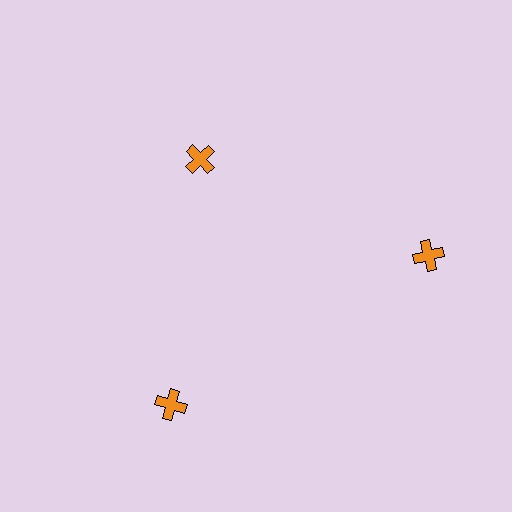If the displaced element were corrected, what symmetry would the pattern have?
It would have 3-fold rotational symmetry — the pattern would map onto itself every 120 degrees.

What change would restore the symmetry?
The symmetry would be restored by moving it outward, back onto the ring so that all 3 crosses sit at equal angles and equal distance from the center.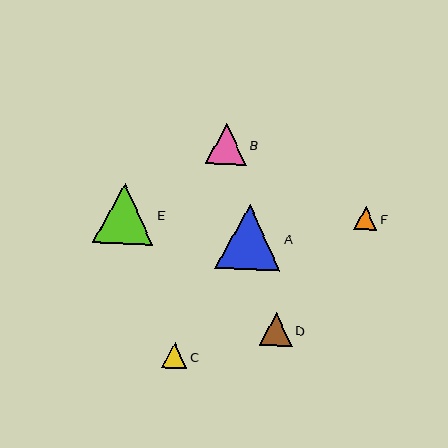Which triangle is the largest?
Triangle A is the largest with a size of approximately 65 pixels.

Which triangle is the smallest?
Triangle F is the smallest with a size of approximately 23 pixels.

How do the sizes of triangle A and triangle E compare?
Triangle A and triangle E are approximately the same size.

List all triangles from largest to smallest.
From largest to smallest: A, E, B, D, C, F.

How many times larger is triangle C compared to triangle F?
Triangle C is approximately 1.1 times the size of triangle F.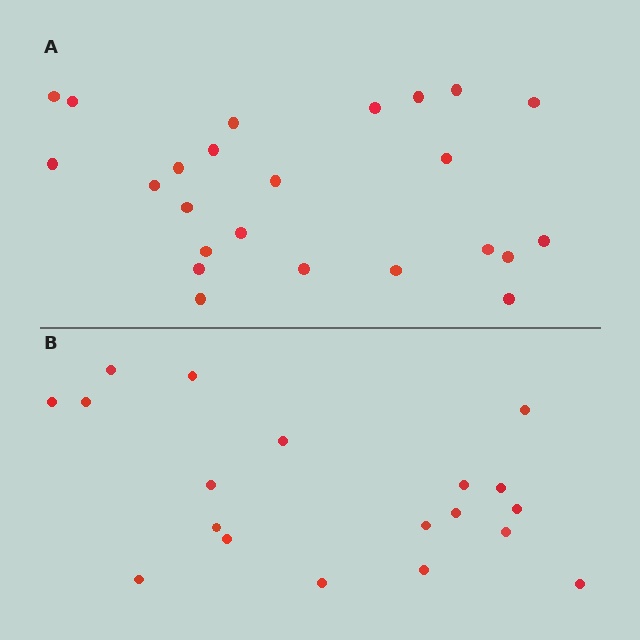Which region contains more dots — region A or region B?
Region A (the top region) has more dots.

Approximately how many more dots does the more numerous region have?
Region A has about 5 more dots than region B.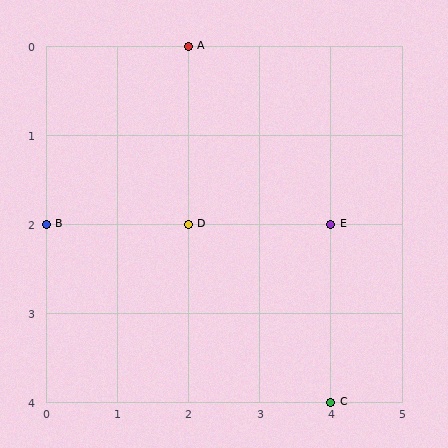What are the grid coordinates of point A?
Point A is at grid coordinates (2, 0).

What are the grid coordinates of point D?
Point D is at grid coordinates (2, 2).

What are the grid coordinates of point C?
Point C is at grid coordinates (4, 4).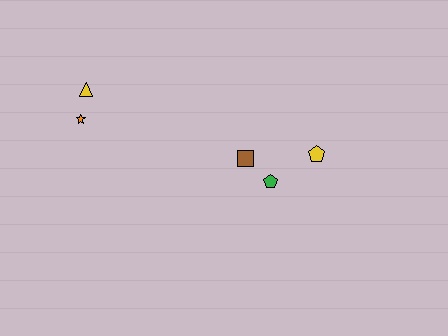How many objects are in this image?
There are 5 objects.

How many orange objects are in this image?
There is 1 orange object.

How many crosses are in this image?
There are no crosses.